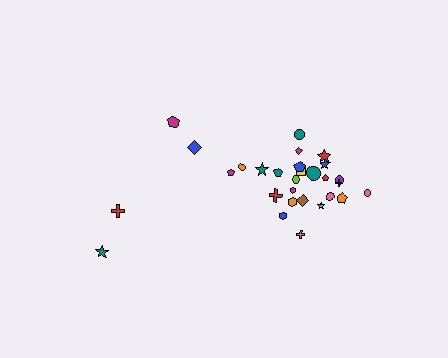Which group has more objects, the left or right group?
The right group.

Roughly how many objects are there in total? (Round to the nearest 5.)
Roughly 30 objects in total.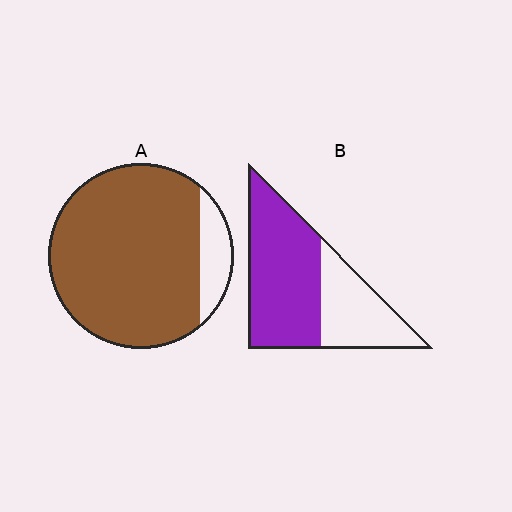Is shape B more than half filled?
Yes.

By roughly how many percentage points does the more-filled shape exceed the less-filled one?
By roughly 25 percentage points (A over B).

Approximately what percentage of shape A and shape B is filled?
A is approximately 90% and B is approximately 65%.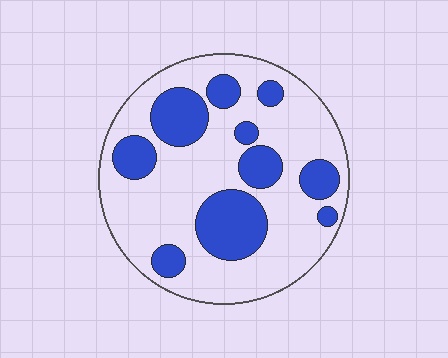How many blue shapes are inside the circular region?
10.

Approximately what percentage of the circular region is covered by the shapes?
Approximately 30%.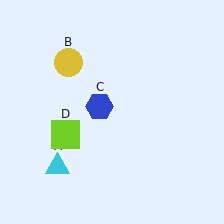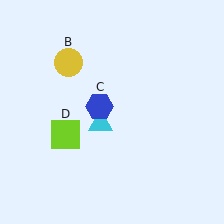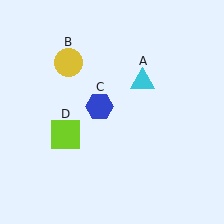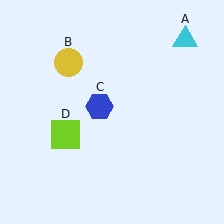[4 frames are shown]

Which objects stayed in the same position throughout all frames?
Yellow circle (object B) and blue hexagon (object C) and lime square (object D) remained stationary.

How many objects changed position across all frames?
1 object changed position: cyan triangle (object A).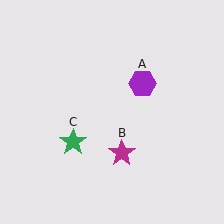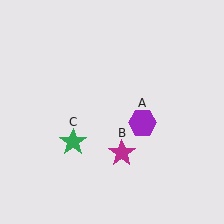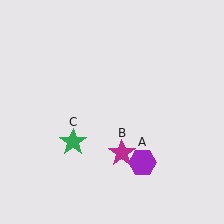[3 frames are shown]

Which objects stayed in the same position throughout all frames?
Magenta star (object B) and green star (object C) remained stationary.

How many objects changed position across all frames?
1 object changed position: purple hexagon (object A).